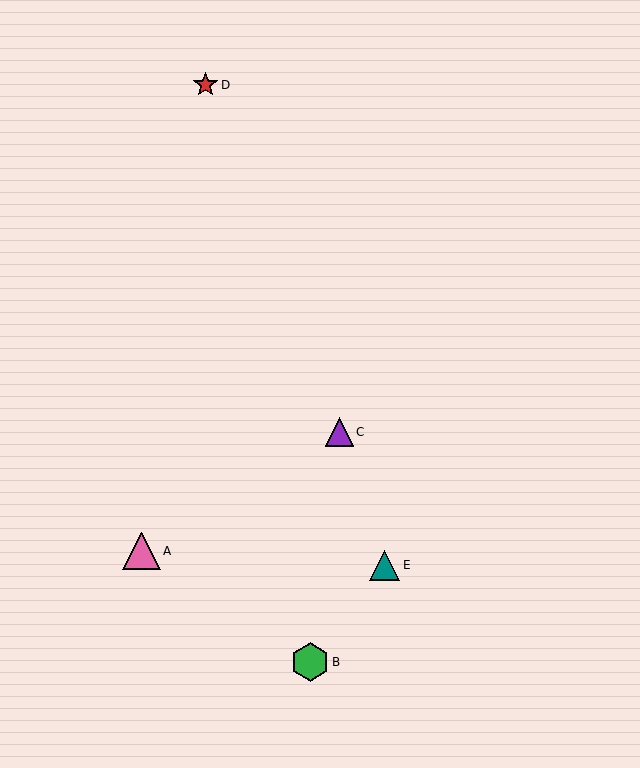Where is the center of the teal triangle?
The center of the teal triangle is at (385, 566).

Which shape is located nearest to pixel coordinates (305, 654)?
The green hexagon (labeled B) at (310, 662) is nearest to that location.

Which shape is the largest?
The green hexagon (labeled B) is the largest.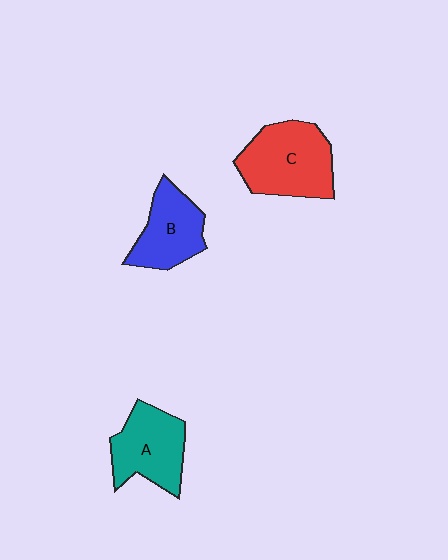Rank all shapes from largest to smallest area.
From largest to smallest: C (red), A (teal), B (blue).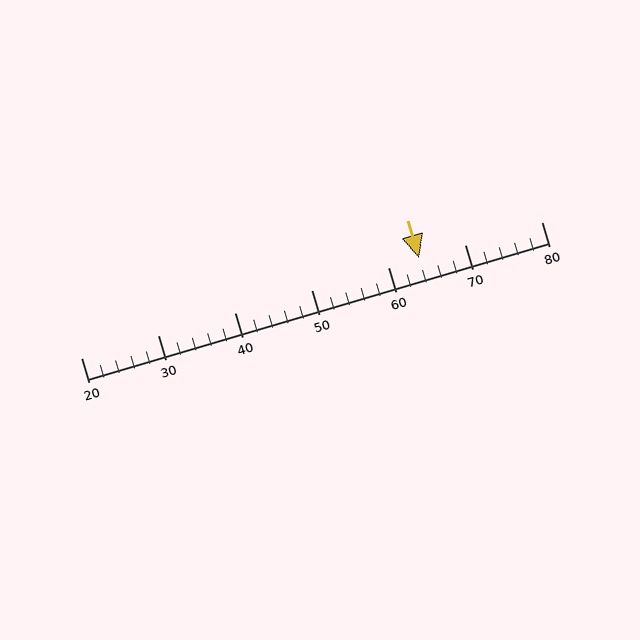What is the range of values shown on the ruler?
The ruler shows values from 20 to 80.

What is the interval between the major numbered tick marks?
The major tick marks are spaced 10 units apart.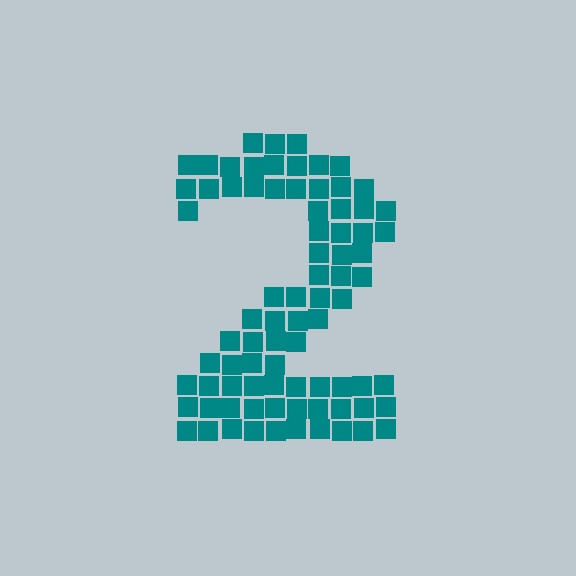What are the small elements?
The small elements are squares.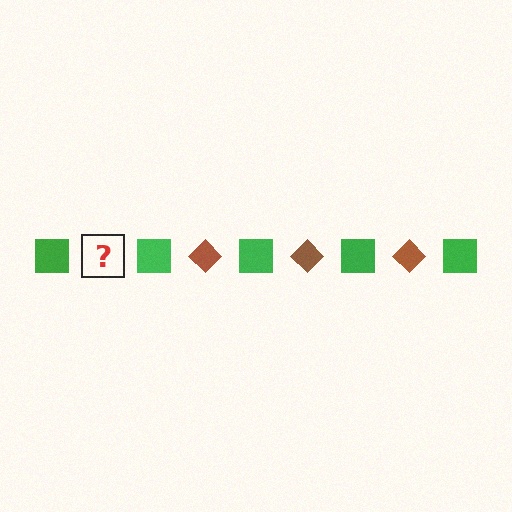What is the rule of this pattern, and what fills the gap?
The rule is that the pattern alternates between green square and brown diamond. The gap should be filled with a brown diamond.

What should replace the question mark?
The question mark should be replaced with a brown diamond.